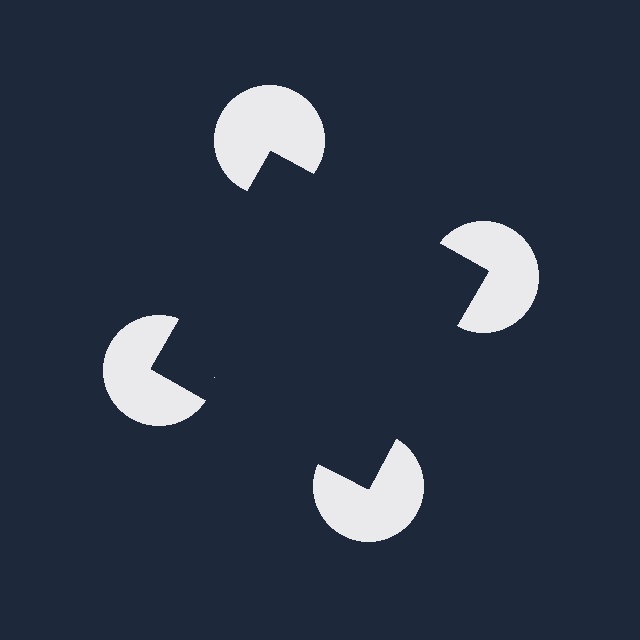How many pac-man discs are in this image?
There are 4 — one at each vertex of the illusory square.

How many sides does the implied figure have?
4 sides.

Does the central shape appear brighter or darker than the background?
It typically appears slightly darker than the background, even though no actual brightness change is drawn.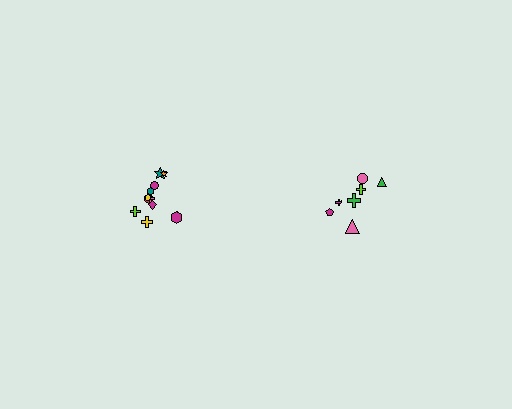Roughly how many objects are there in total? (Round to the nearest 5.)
Roughly 20 objects in total.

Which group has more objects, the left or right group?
The left group.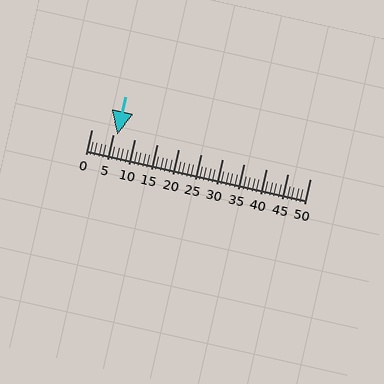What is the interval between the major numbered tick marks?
The major tick marks are spaced 5 units apart.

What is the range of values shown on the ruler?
The ruler shows values from 0 to 50.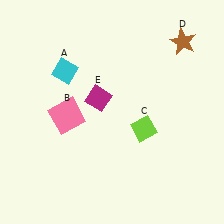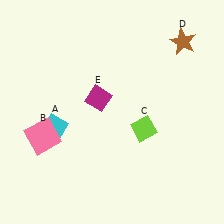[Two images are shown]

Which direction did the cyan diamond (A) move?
The cyan diamond (A) moved down.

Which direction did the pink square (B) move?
The pink square (B) moved left.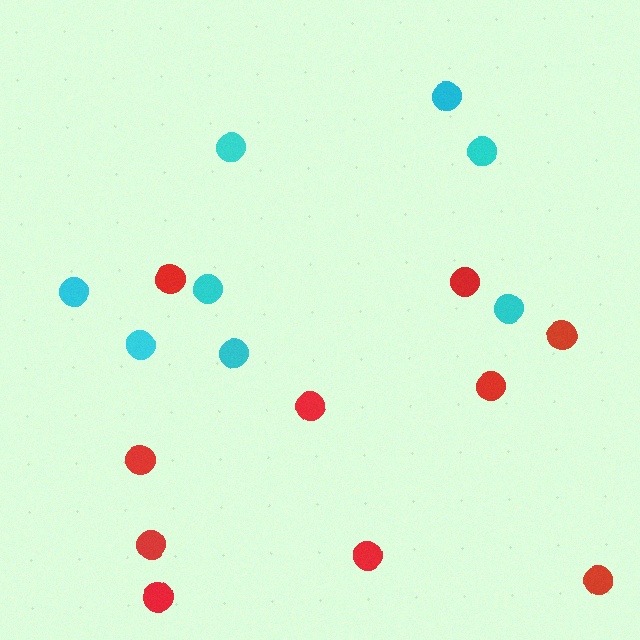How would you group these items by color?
There are 2 groups: one group of cyan circles (8) and one group of red circles (10).